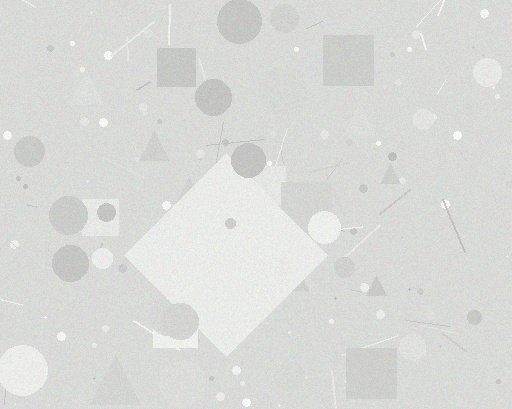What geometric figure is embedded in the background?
A diamond is embedded in the background.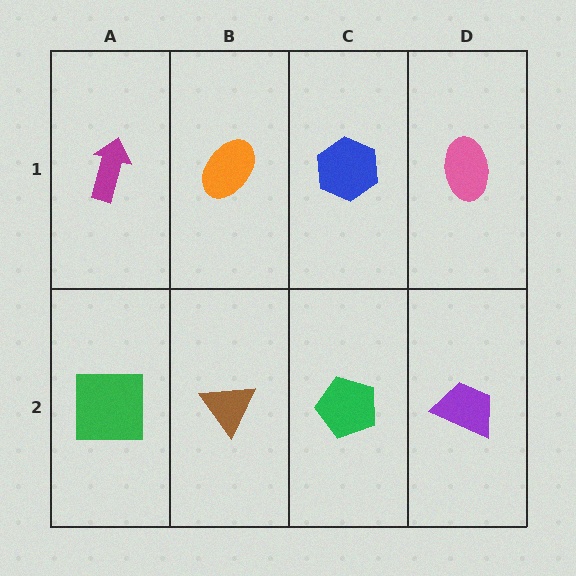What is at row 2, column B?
A brown triangle.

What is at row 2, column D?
A purple trapezoid.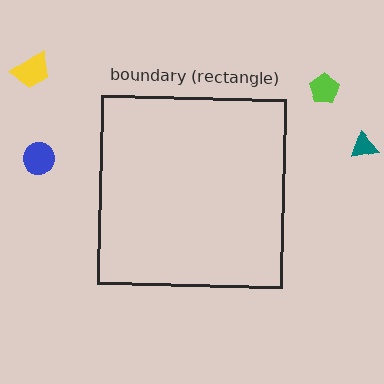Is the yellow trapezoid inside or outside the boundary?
Outside.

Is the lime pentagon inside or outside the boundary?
Outside.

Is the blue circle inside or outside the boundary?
Outside.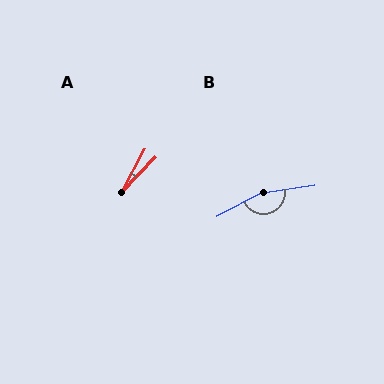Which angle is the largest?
B, at approximately 161 degrees.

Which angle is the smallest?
A, at approximately 16 degrees.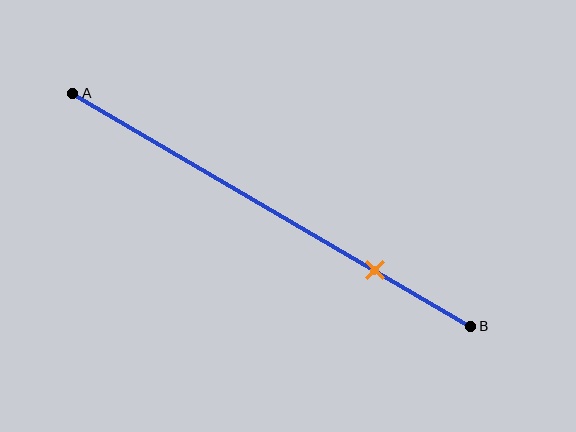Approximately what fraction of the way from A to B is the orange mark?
The orange mark is approximately 75% of the way from A to B.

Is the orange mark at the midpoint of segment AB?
No, the mark is at about 75% from A, not at the 50% midpoint.